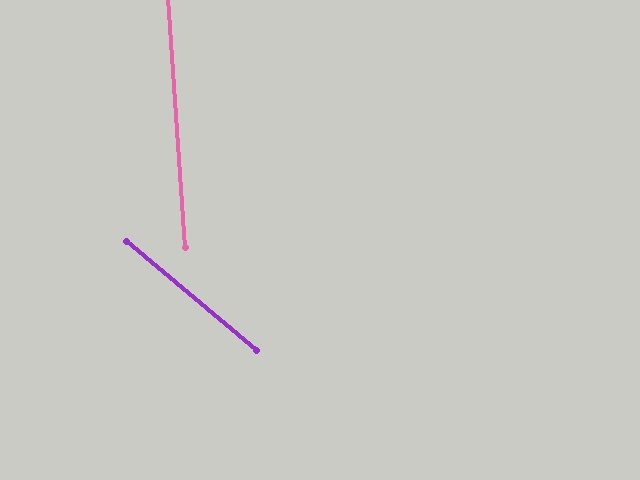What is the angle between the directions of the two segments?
Approximately 46 degrees.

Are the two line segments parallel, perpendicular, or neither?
Neither parallel nor perpendicular — they differ by about 46°.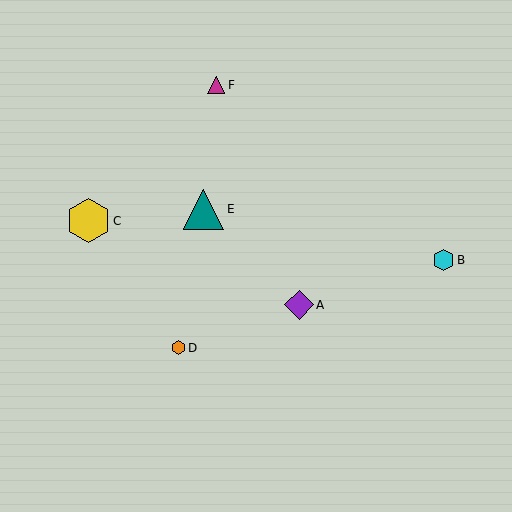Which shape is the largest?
The yellow hexagon (labeled C) is the largest.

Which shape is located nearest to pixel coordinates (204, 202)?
The teal triangle (labeled E) at (203, 209) is nearest to that location.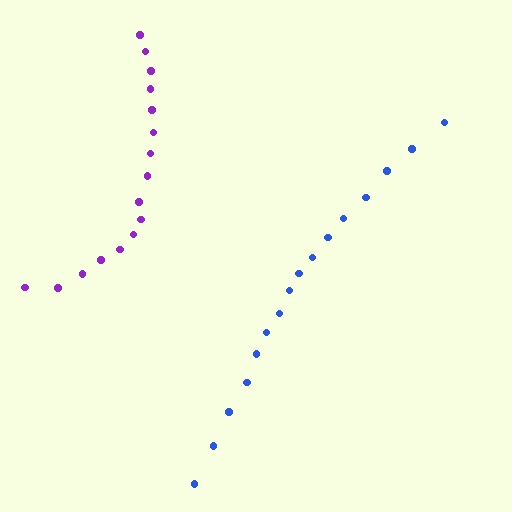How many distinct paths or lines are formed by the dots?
There are 2 distinct paths.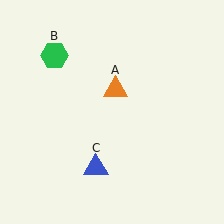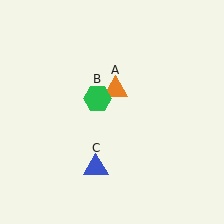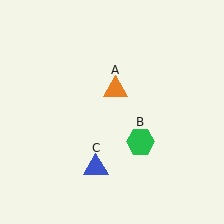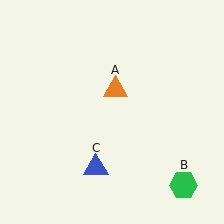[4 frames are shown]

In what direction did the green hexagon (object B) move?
The green hexagon (object B) moved down and to the right.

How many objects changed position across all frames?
1 object changed position: green hexagon (object B).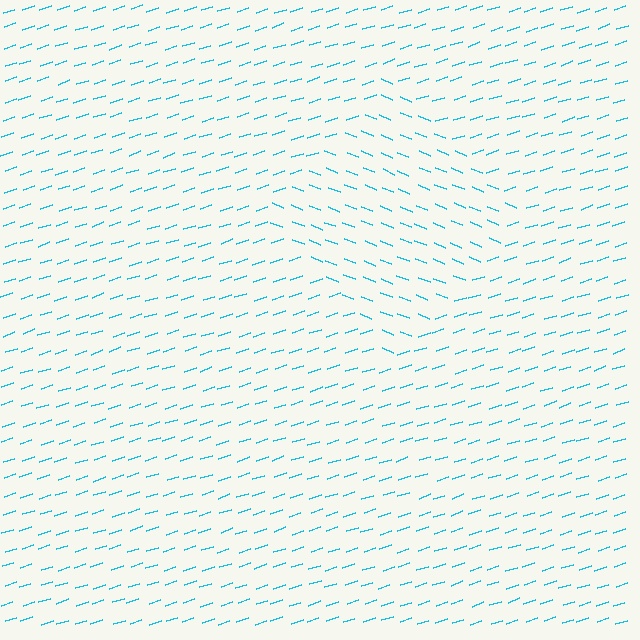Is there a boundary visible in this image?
Yes, there is a texture boundary formed by a change in line orientation.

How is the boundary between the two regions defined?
The boundary is defined purely by a change in line orientation (approximately 40 degrees difference). All lines are the same color and thickness.